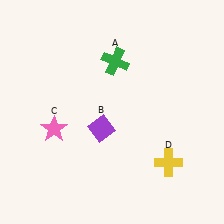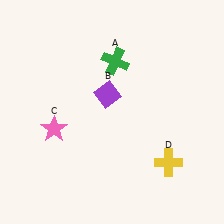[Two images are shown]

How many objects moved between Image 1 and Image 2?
1 object moved between the two images.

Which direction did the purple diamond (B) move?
The purple diamond (B) moved up.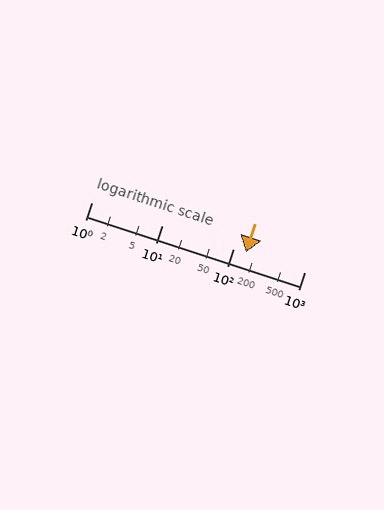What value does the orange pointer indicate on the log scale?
The pointer indicates approximately 150.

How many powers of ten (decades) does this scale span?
The scale spans 3 decades, from 1 to 1000.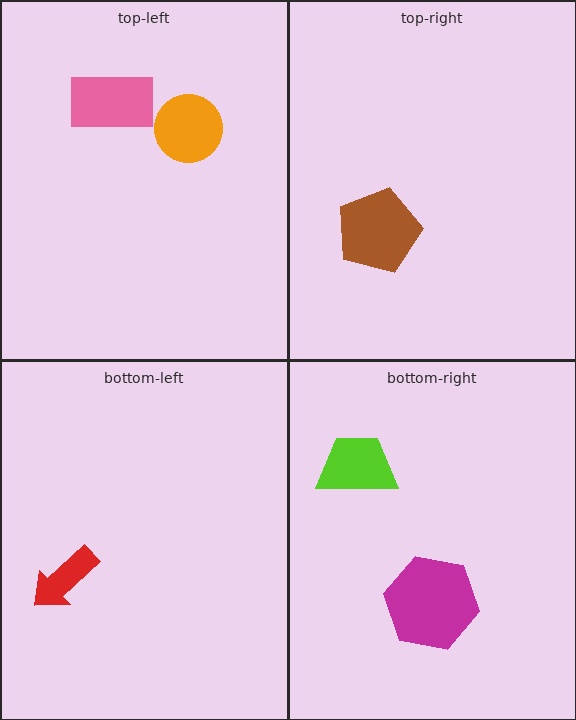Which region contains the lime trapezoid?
The bottom-right region.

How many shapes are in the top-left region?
2.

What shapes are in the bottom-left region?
The red arrow.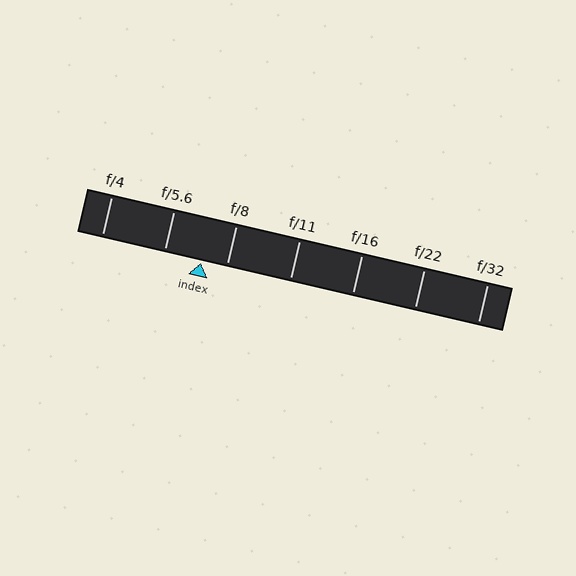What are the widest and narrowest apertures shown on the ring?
The widest aperture shown is f/4 and the narrowest is f/32.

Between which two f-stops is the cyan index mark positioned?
The index mark is between f/5.6 and f/8.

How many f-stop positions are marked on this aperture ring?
There are 7 f-stop positions marked.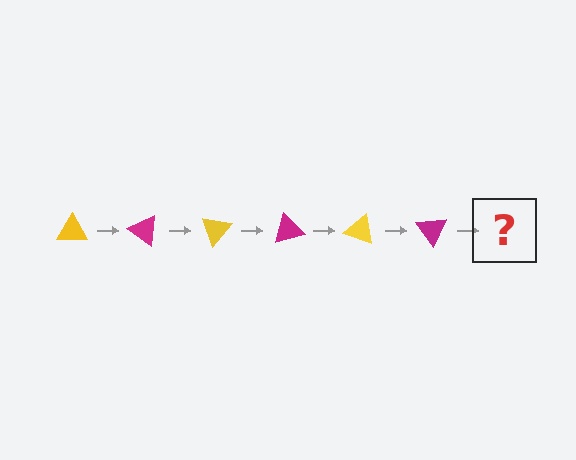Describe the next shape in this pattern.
It should be a yellow triangle, rotated 210 degrees from the start.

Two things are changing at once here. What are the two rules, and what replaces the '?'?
The two rules are that it rotates 35 degrees each step and the color cycles through yellow and magenta. The '?' should be a yellow triangle, rotated 210 degrees from the start.